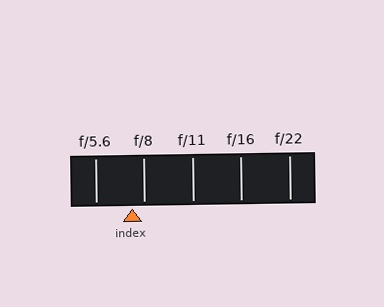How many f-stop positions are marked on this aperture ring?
There are 5 f-stop positions marked.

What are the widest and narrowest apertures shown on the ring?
The widest aperture shown is f/5.6 and the narrowest is f/22.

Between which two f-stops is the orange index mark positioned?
The index mark is between f/5.6 and f/8.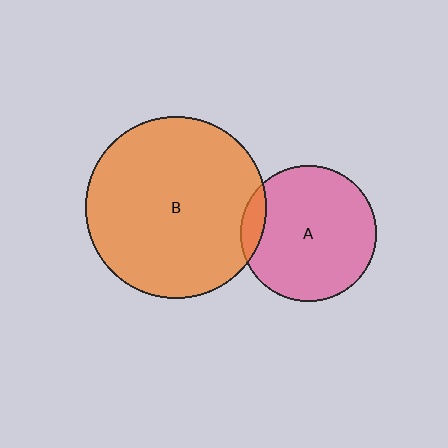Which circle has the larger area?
Circle B (orange).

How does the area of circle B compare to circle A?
Approximately 1.8 times.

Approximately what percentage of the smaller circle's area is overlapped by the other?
Approximately 10%.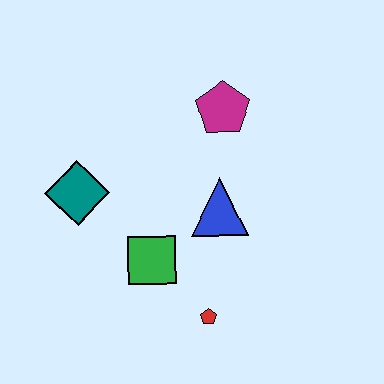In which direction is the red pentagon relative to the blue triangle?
The red pentagon is below the blue triangle.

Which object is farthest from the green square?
The magenta pentagon is farthest from the green square.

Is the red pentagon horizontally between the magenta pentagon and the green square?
Yes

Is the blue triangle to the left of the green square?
No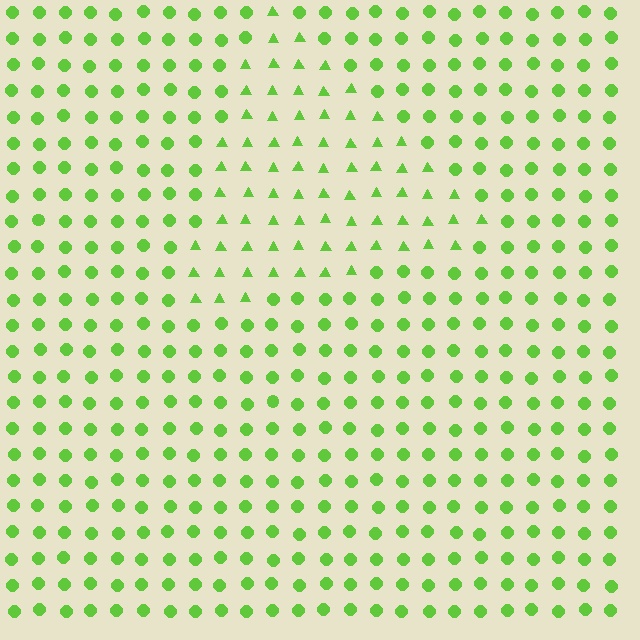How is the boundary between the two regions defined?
The boundary is defined by a change in element shape: triangles inside vs. circles outside. All elements share the same color and spacing.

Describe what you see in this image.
The image is filled with small lime elements arranged in a uniform grid. A triangle-shaped region contains triangles, while the surrounding area contains circles. The boundary is defined purely by the change in element shape.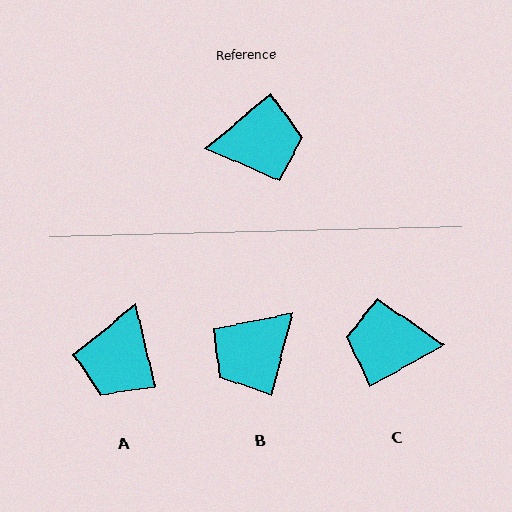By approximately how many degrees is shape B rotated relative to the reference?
Approximately 144 degrees clockwise.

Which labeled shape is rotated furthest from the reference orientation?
C, about 169 degrees away.